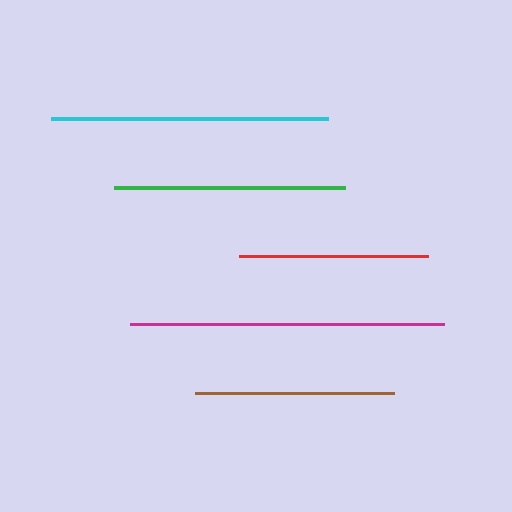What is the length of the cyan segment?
The cyan segment is approximately 277 pixels long.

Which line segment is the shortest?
The red line is the shortest at approximately 188 pixels.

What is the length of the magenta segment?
The magenta segment is approximately 314 pixels long.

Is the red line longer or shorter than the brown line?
The brown line is longer than the red line.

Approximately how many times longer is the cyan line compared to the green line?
The cyan line is approximately 1.2 times the length of the green line.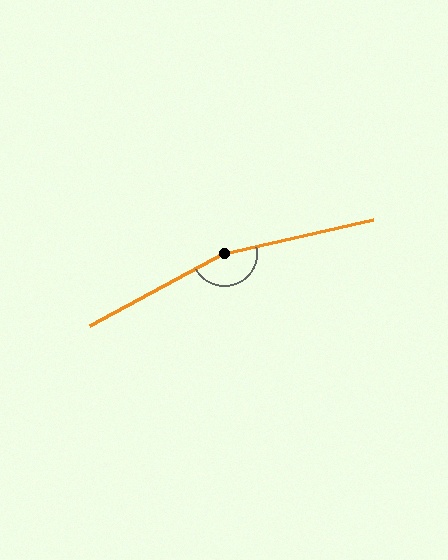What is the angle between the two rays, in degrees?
Approximately 164 degrees.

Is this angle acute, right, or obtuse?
It is obtuse.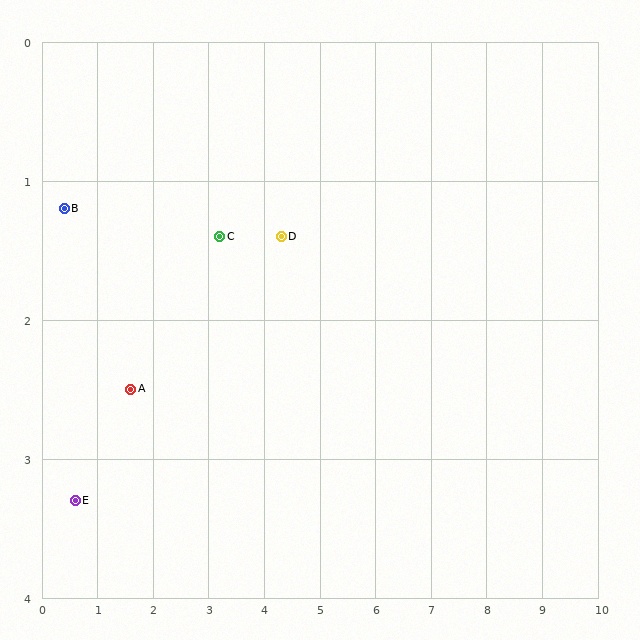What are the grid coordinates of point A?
Point A is at approximately (1.6, 2.5).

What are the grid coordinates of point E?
Point E is at approximately (0.6, 3.3).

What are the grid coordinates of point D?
Point D is at approximately (4.3, 1.4).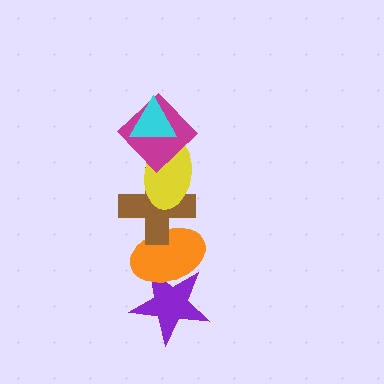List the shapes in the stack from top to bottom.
From top to bottom: the cyan triangle, the magenta diamond, the yellow ellipse, the brown cross, the orange ellipse, the purple star.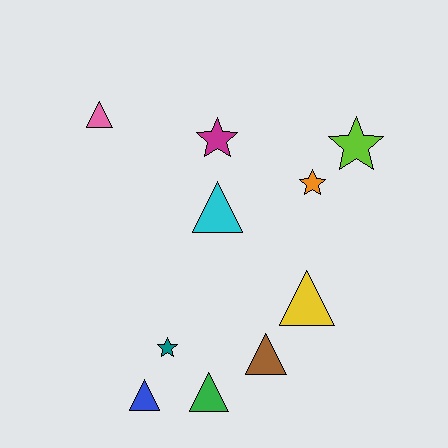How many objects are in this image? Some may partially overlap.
There are 10 objects.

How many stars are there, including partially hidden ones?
There are 4 stars.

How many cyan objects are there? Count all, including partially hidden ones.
There is 1 cyan object.